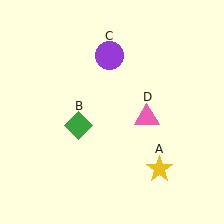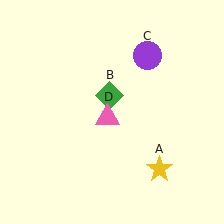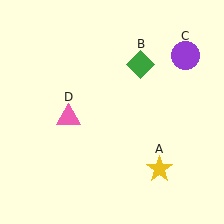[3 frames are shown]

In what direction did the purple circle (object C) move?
The purple circle (object C) moved right.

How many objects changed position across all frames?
3 objects changed position: green diamond (object B), purple circle (object C), pink triangle (object D).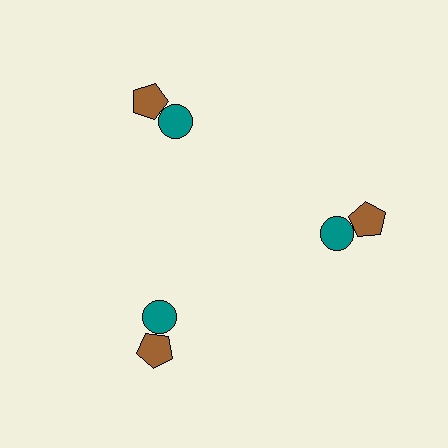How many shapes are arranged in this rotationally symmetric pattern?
There are 6 shapes, arranged in 3 groups of 2.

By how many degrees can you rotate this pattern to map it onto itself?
The pattern maps onto itself every 120 degrees of rotation.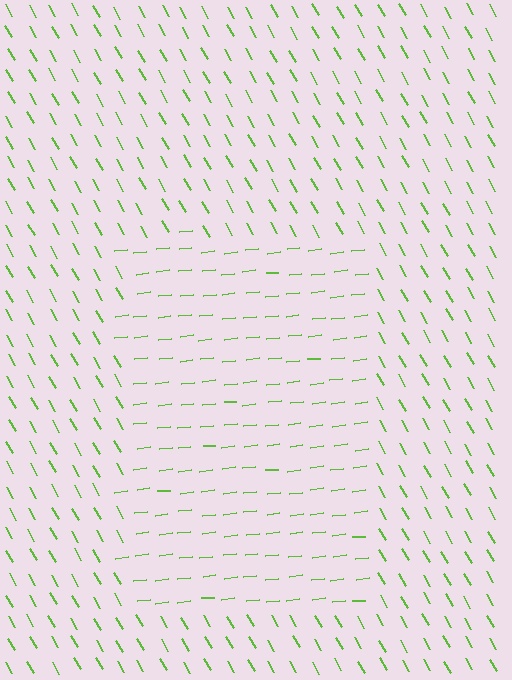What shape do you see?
I see a rectangle.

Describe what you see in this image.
The image is filled with small lime line segments. A rectangle region in the image has lines oriented differently from the surrounding lines, creating a visible texture boundary.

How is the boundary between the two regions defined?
The boundary is defined purely by a change in line orientation (approximately 66 degrees difference). All lines are the same color and thickness.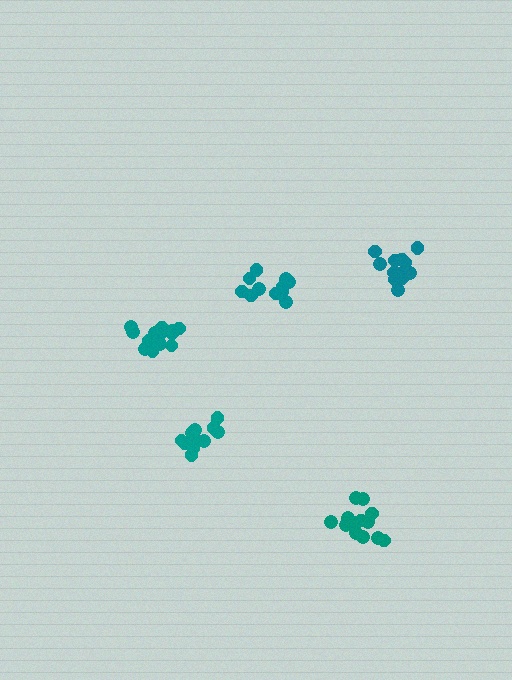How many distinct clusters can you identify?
There are 5 distinct clusters.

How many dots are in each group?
Group 1: 11 dots, Group 2: 13 dots, Group 3: 14 dots, Group 4: 15 dots, Group 5: 13 dots (66 total).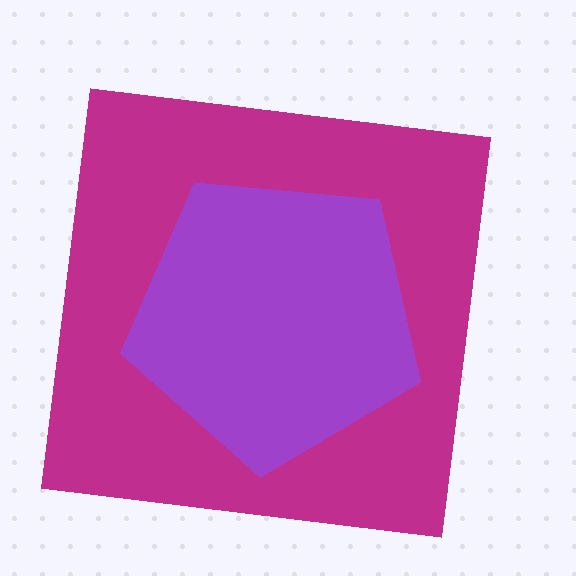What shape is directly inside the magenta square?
The purple pentagon.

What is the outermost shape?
The magenta square.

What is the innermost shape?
The purple pentagon.